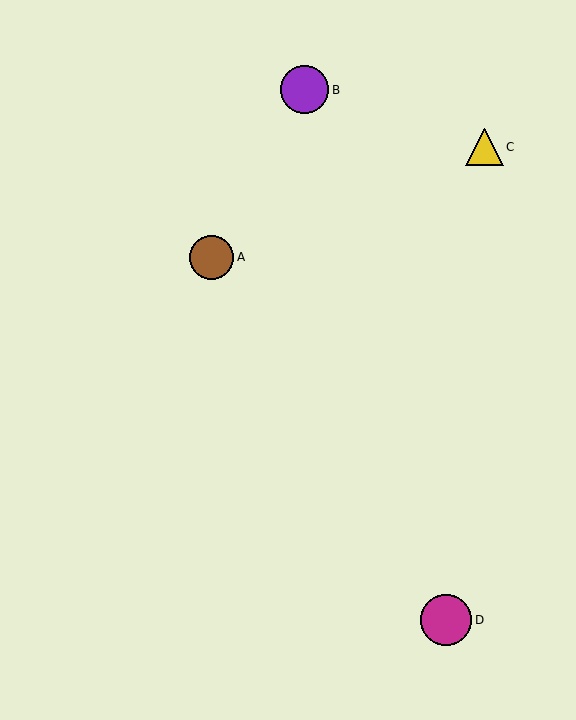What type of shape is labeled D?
Shape D is a magenta circle.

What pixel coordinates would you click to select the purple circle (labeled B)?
Click at (305, 90) to select the purple circle B.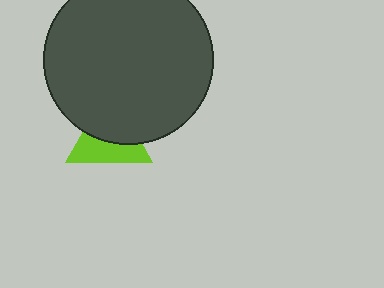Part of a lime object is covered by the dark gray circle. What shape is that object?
It is a triangle.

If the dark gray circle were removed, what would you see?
You would see the complete lime triangle.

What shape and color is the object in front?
The object in front is a dark gray circle.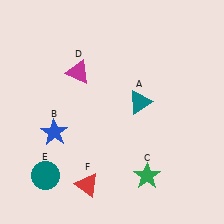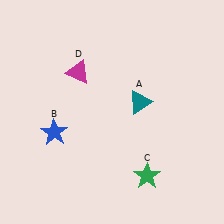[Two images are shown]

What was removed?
The teal circle (E), the red triangle (F) were removed in Image 2.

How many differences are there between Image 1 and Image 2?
There are 2 differences between the two images.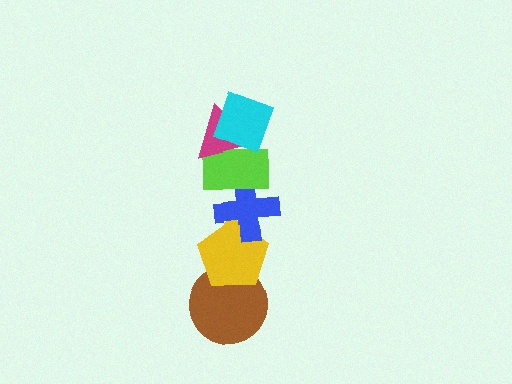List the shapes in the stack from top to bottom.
From top to bottom: the cyan square, the magenta triangle, the lime rectangle, the blue cross, the yellow pentagon, the brown circle.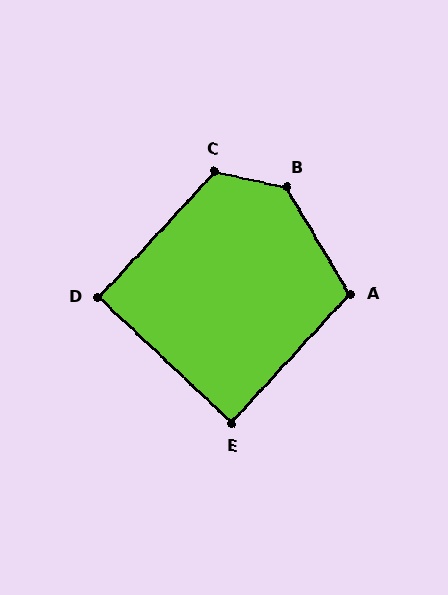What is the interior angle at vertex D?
Approximately 90 degrees (approximately right).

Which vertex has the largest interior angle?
B, at approximately 133 degrees.